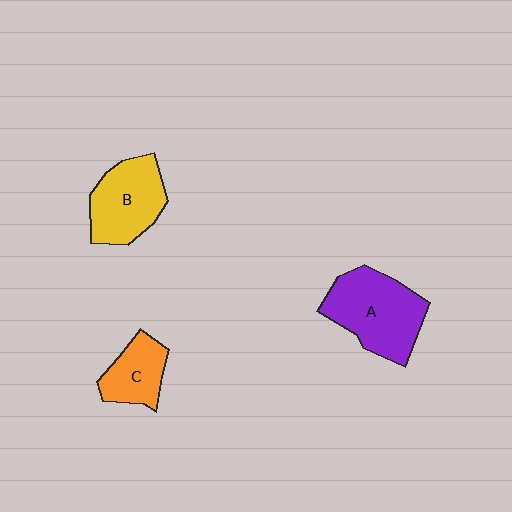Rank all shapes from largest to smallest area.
From largest to smallest: A (purple), B (yellow), C (orange).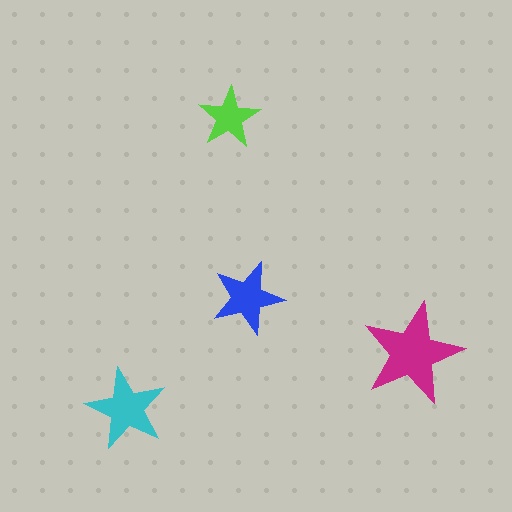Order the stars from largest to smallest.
the magenta one, the cyan one, the blue one, the lime one.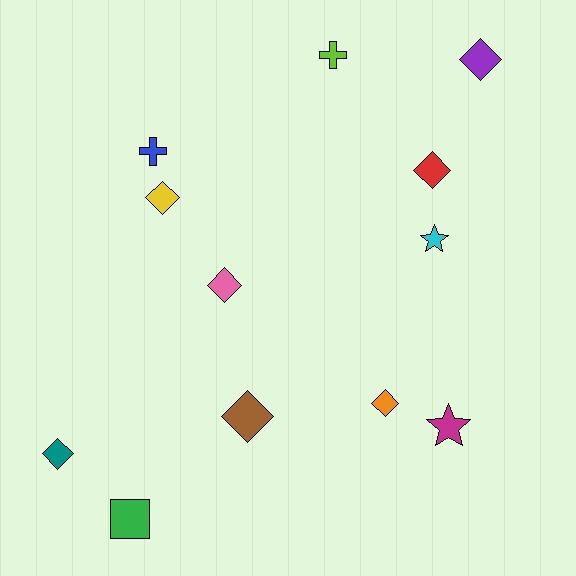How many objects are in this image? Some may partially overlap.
There are 12 objects.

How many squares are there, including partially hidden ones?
There is 1 square.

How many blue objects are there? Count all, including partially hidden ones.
There is 1 blue object.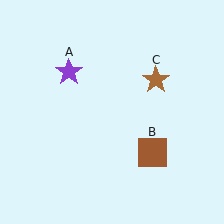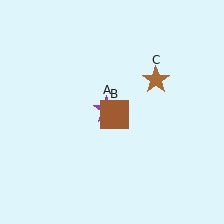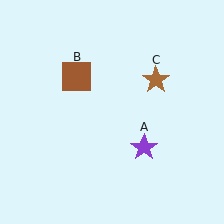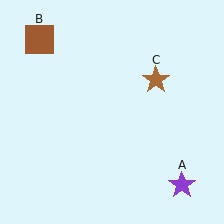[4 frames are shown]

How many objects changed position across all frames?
2 objects changed position: purple star (object A), brown square (object B).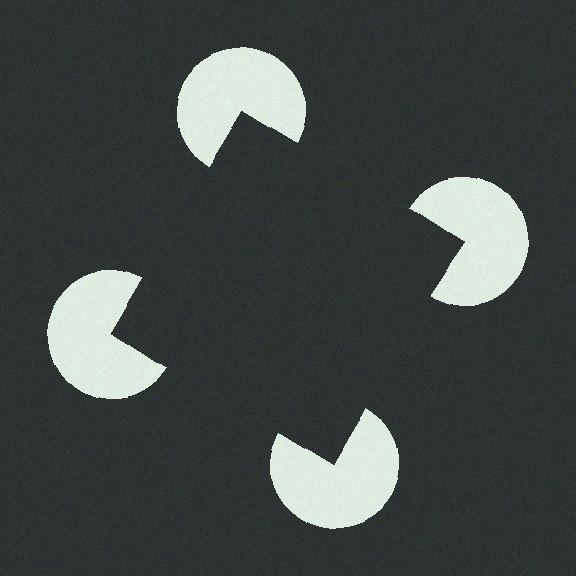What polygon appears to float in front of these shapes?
An illusory square — its edges are inferred from the aligned wedge cuts in the pac-man discs, not physically drawn.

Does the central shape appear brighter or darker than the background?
It typically appears slightly darker than the background, even though no actual brightness change is drawn.